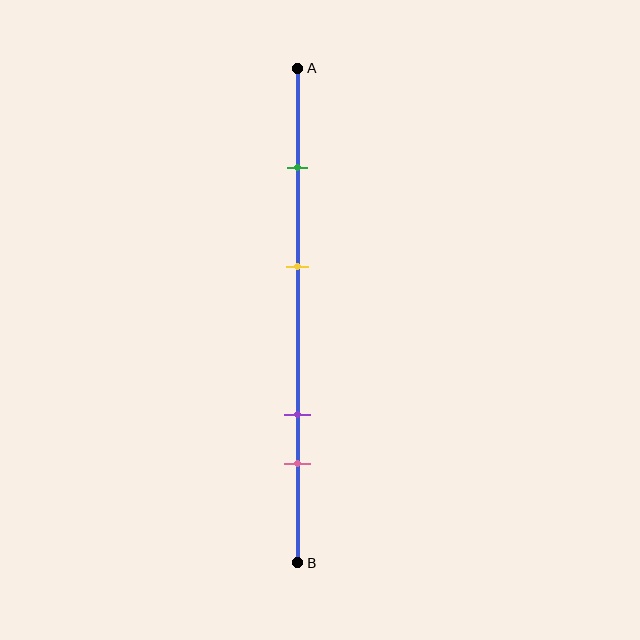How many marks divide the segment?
There are 4 marks dividing the segment.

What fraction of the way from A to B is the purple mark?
The purple mark is approximately 70% (0.7) of the way from A to B.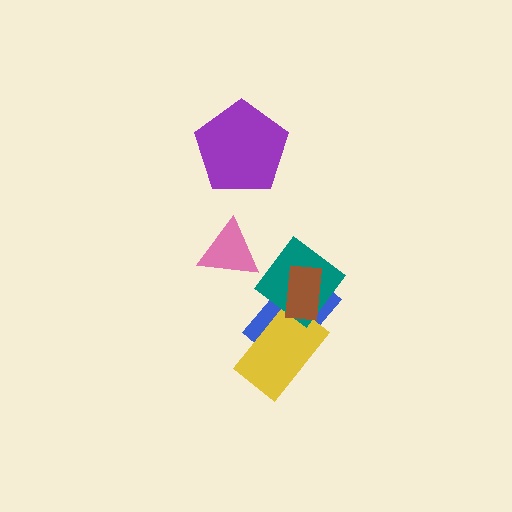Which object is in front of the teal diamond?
The brown rectangle is in front of the teal diamond.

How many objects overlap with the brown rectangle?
3 objects overlap with the brown rectangle.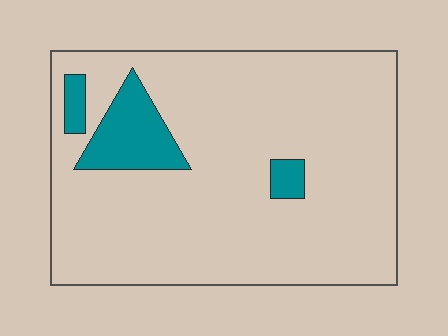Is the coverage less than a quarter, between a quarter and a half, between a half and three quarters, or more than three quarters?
Less than a quarter.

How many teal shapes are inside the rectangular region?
3.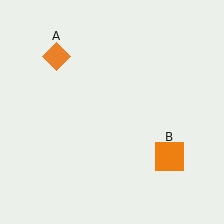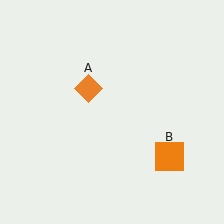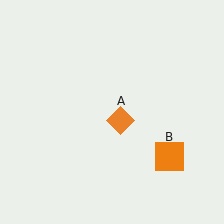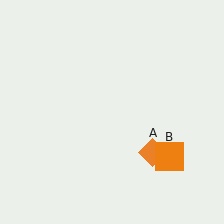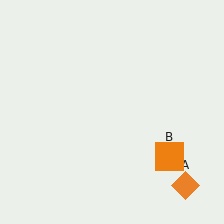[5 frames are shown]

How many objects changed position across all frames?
1 object changed position: orange diamond (object A).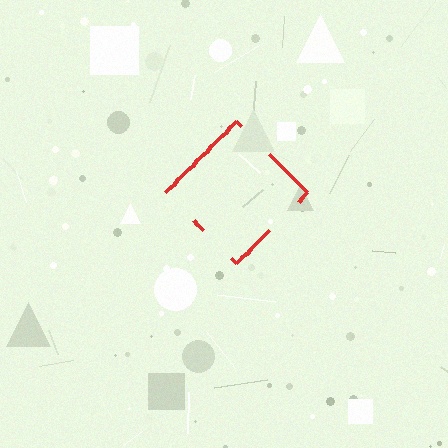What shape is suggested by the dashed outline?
The dashed outline suggests a diamond.